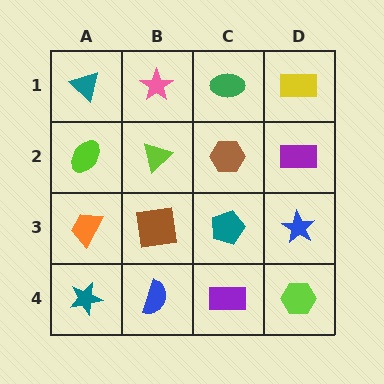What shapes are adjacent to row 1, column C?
A brown hexagon (row 2, column C), a pink star (row 1, column B), a yellow rectangle (row 1, column D).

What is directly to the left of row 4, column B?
A teal star.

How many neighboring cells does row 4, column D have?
2.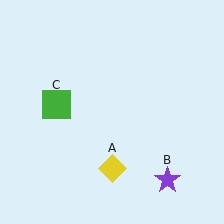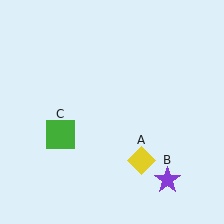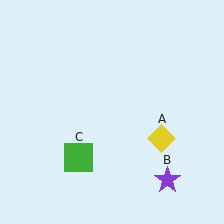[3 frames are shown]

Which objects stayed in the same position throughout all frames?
Purple star (object B) remained stationary.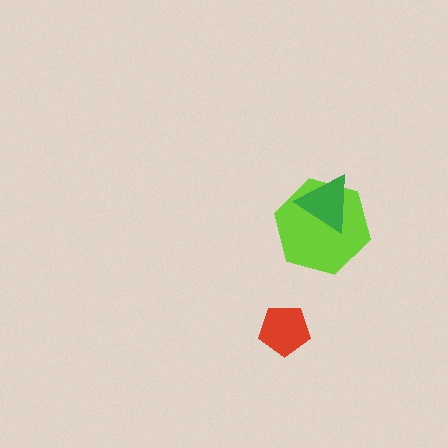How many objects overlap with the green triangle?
1 object overlaps with the green triangle.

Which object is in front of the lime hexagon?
The green triangle is in front of the lime hexagon.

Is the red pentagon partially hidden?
No, no other shape covers it.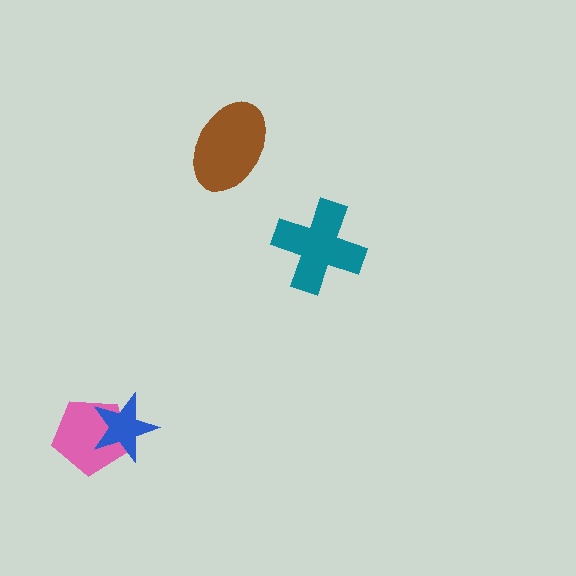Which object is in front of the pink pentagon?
The blue star is in front of the pink pentagon.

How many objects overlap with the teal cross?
0 objects overlap with the teal cross.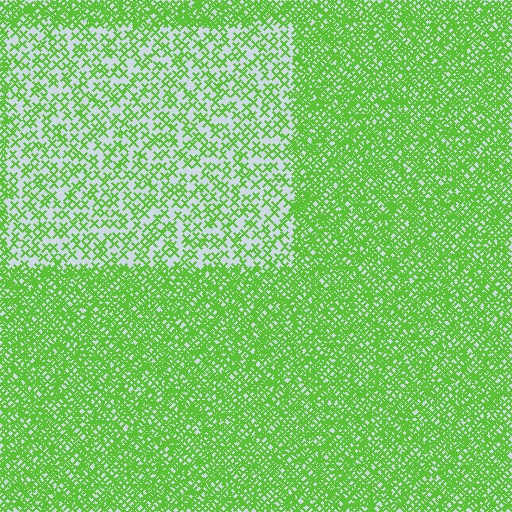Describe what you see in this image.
The image contains small lime elements arranged at two different densities. A rectangle-shaped region is visible where the elements are less densely packed than the surrounding area.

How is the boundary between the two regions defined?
The boundary is defined by a change in element density (approximately 2.5x ratio). All elements are the same color, size, and shape.